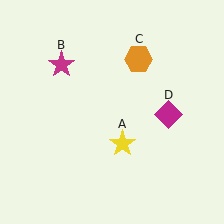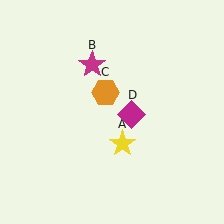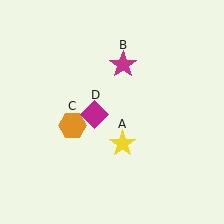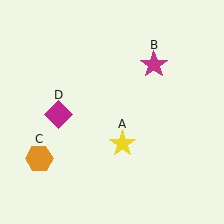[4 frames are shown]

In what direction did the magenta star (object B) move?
The magenta star (object B) moved right.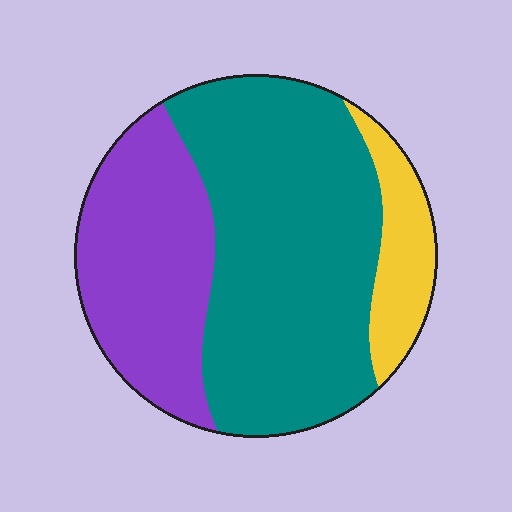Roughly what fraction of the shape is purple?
Purple takes up about one third (1/3) of the shape.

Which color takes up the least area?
Yellow, at roughly 10%.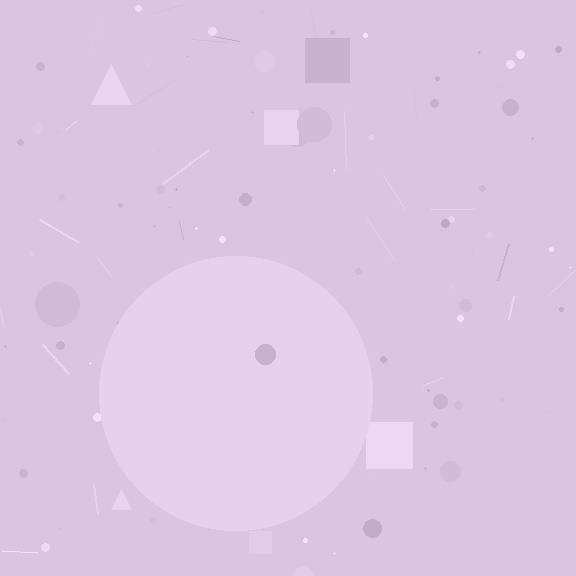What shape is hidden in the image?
A circle is hidden in the image.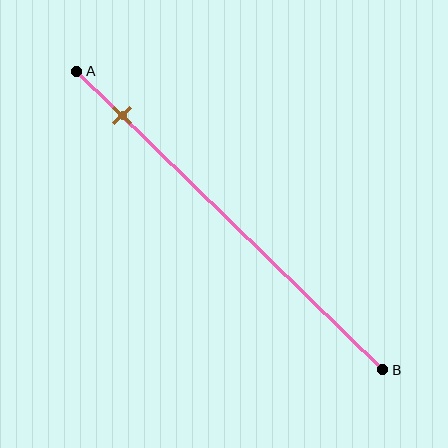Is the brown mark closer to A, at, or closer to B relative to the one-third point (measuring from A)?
The brown mark is closer to point A than the one-third point of segment AB.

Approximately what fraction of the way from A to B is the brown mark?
The brown mark is approximately 15% of the way from A to B.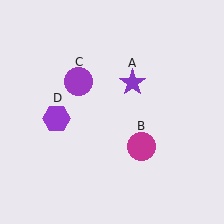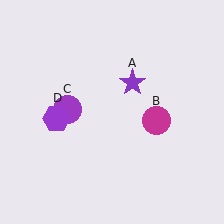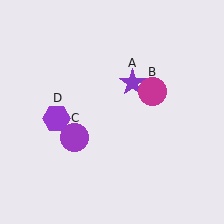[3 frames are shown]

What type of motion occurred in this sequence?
The magenta circle (object B), purple circle (object C) rotated counterclockwise around the center of the scene.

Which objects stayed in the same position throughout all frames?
Purple star (object A) and purple hexagon (object D) remained stationary.